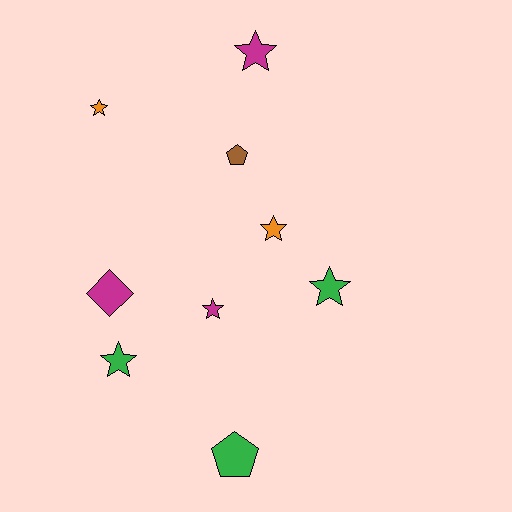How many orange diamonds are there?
There are no orange diamonds.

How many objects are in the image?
There are 9 objects.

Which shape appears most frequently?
Star, with 6 objects.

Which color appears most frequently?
Magenta, with 3 objects.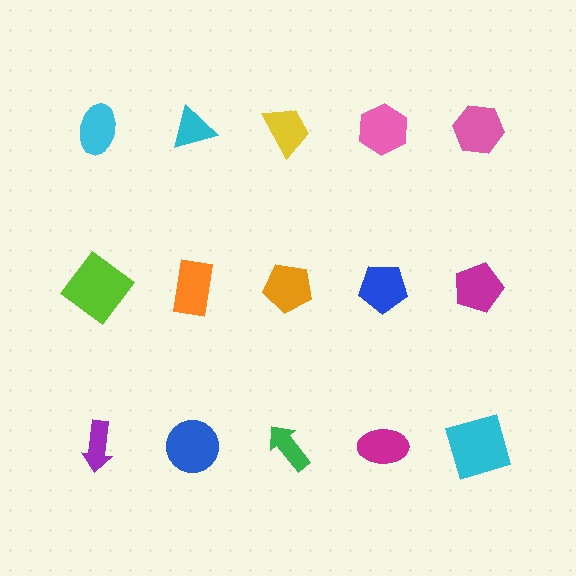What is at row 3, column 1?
A purple arrow.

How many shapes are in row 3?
5 shapes.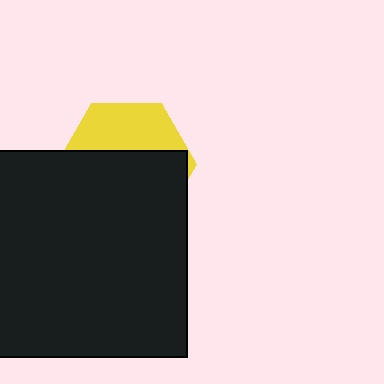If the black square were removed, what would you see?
You would see the complete yellow hexagon.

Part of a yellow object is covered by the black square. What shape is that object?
It is a hexagon.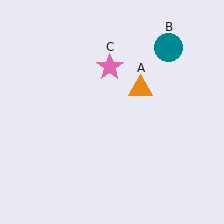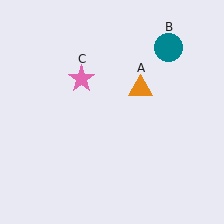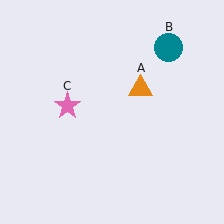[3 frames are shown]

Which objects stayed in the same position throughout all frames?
Orange triangle (object A) and teal circle (object B) remained stationary.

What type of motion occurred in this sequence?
The pink star (object C) rotated counterclockwise around the center of the scene.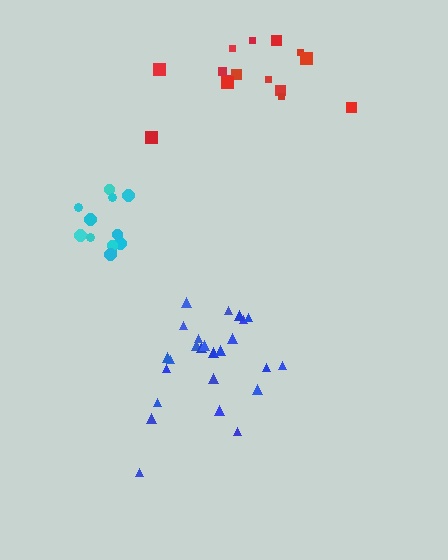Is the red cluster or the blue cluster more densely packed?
Blue.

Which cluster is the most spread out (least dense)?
Red.